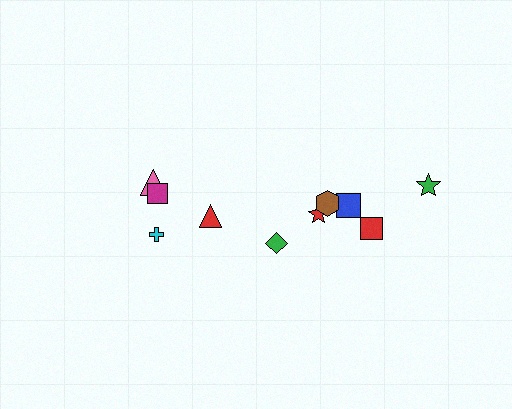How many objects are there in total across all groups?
There are 10 objects.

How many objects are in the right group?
There are 6 objects.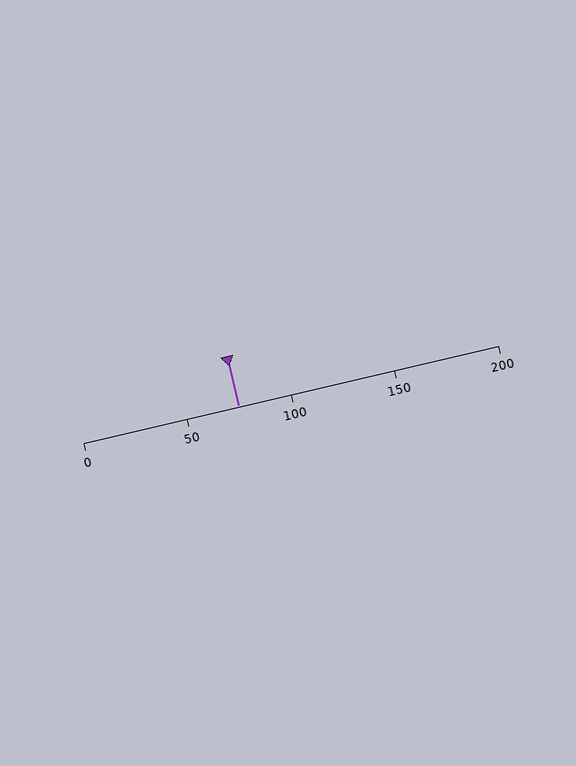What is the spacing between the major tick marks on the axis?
The major ticks are spaced 50 apart.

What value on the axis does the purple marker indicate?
The marker indicates approximately 75.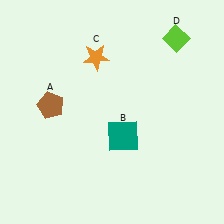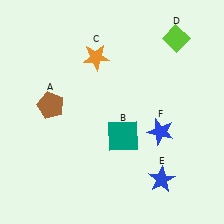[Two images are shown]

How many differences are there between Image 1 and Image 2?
There are 2 differences between the two images.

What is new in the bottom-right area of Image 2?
A blue star (F) was added in the bottom-right area of Image 2.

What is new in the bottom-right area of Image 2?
A blue star (E) was added in the bottom-right area of Image 2.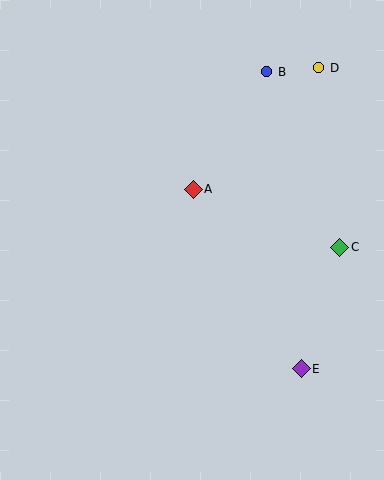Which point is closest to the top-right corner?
Point D is closest to the top-right corner.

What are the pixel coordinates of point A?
Point A is at (193, 189).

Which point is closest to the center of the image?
Point A at (193, 189) is closest to the center.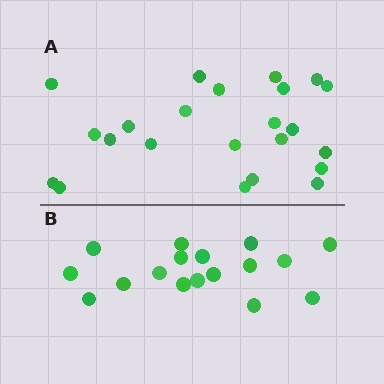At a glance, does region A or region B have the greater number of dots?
Region A (the top region) has more dots.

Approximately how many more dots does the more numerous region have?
Region A has about 6 more dots than region B.